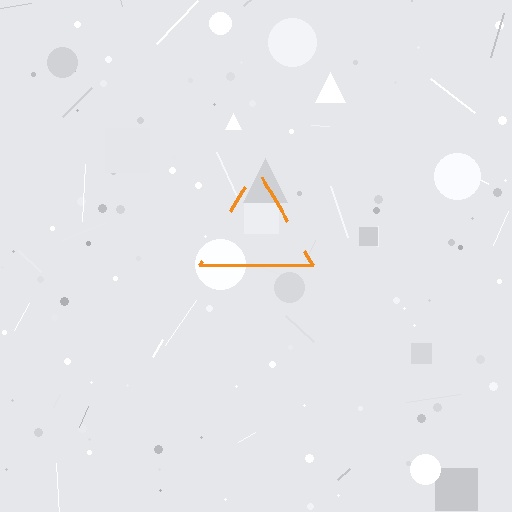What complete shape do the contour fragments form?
The contour fragments form a triangle.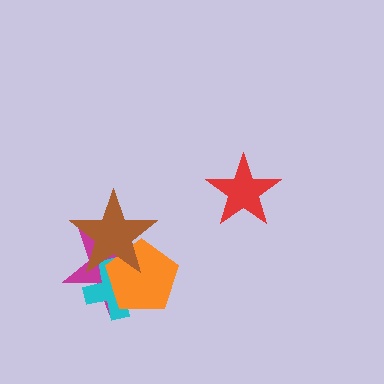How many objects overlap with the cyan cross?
3 objects overlap with the cyan cross.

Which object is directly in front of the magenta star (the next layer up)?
The cyan cross is directly in front of the magenta star.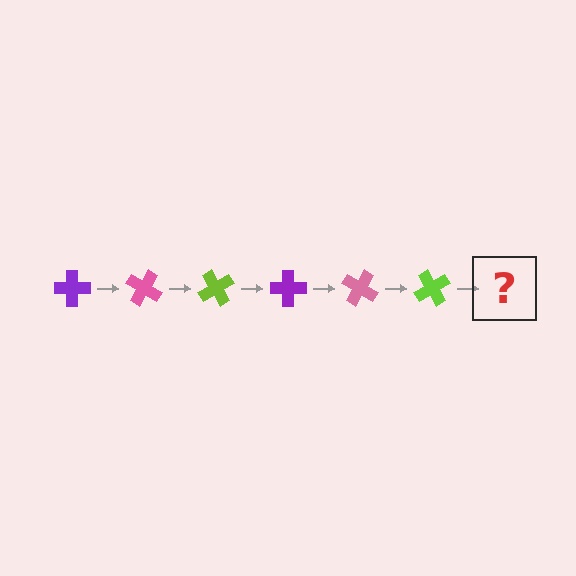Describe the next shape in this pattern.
It should be a purple cross, rotated 180 degrees from the start.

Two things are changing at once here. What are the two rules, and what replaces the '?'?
The two rules are that it rotates 30 degrees each step and the color cycles through purple, pink, and lime. The '?' should be a purple cross, rotated 180 degrees from the start.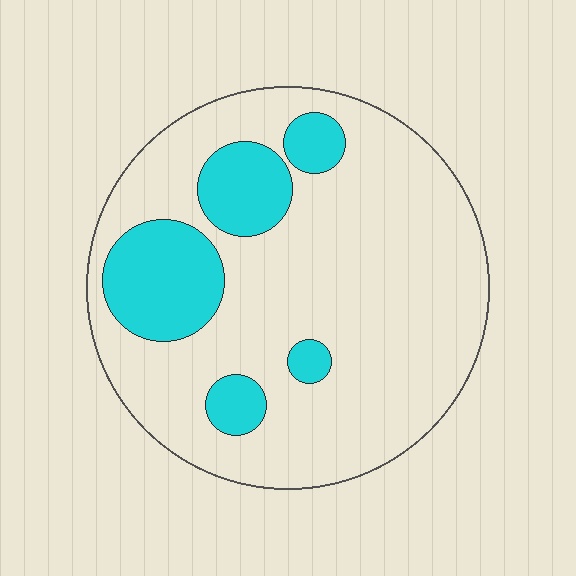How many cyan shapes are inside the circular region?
5.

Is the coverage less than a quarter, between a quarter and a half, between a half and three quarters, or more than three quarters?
Less than a quarter.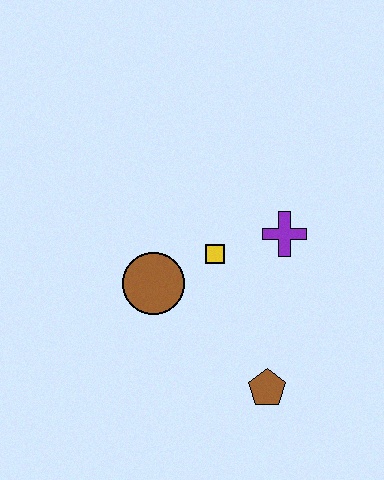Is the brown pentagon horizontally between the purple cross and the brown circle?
Yes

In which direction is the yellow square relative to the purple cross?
The yellow square is to the left of the purple cross.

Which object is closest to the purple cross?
The yellow square is closest to the purple cross.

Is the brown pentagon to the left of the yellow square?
No